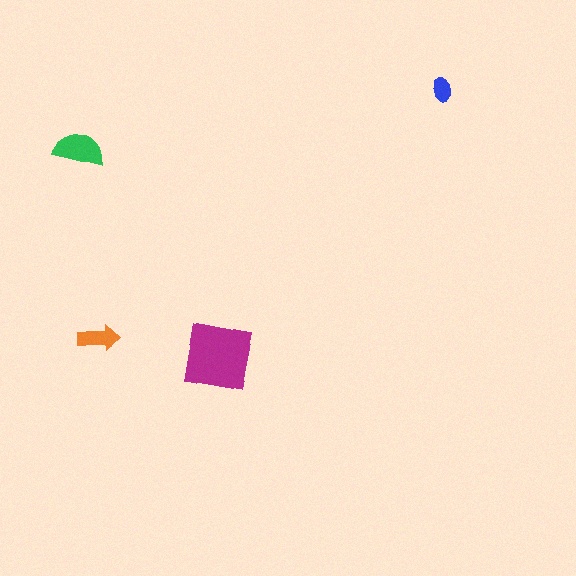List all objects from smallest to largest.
The blue ellipse, the orange arrow, the green semicircle, the magenta square.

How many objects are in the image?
There are 4 objects in the image.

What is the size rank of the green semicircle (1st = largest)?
2nd.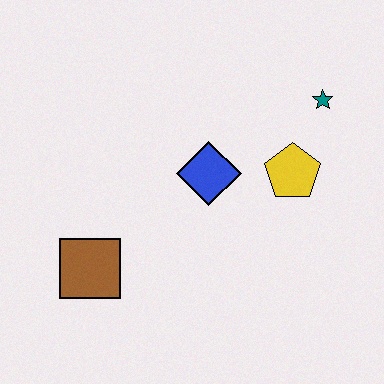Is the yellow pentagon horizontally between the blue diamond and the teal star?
Yes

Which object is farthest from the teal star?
The brown square is farthest from the teal star.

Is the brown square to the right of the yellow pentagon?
No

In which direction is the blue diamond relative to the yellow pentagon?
The blue diamond is to the left of the yellow pentagon.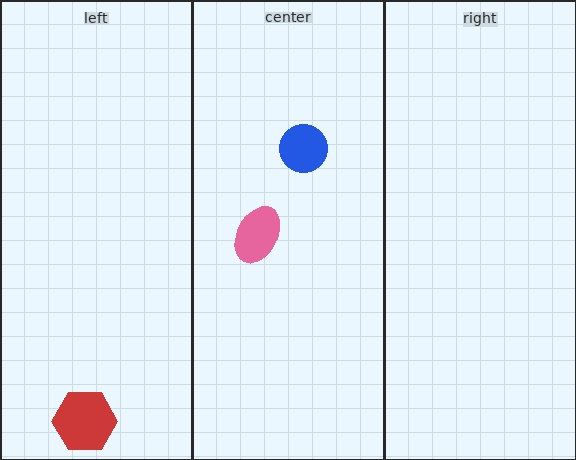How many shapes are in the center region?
2.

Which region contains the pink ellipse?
The center region.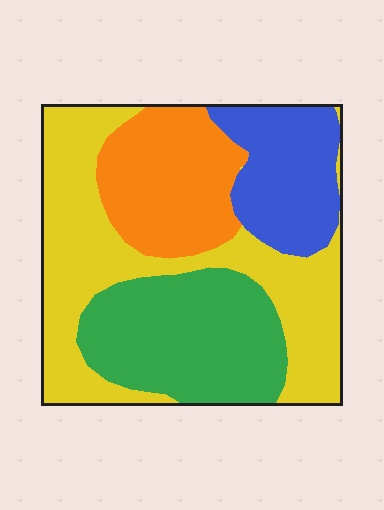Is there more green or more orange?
Green.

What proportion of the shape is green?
Green covers about 25% of the shape.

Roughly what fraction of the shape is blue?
Blue covers roughly 15% of the shape.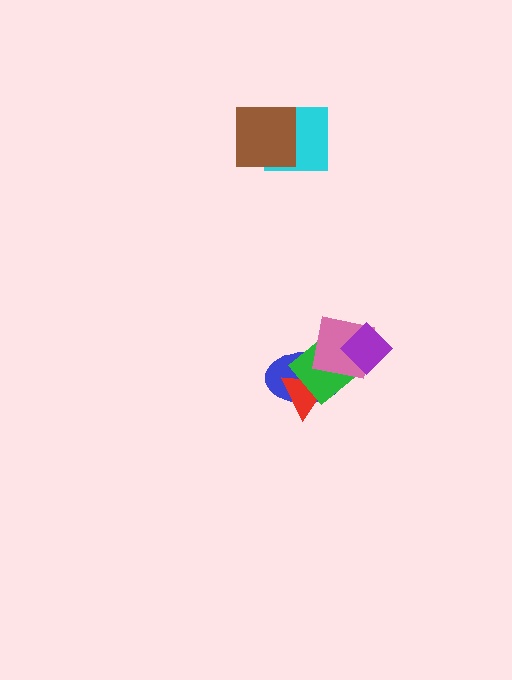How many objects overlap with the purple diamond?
2 objects overlap with the purple diamond.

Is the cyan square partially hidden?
Yes, it is partially covered by another shape.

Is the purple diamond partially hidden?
No, no other shape covers it.